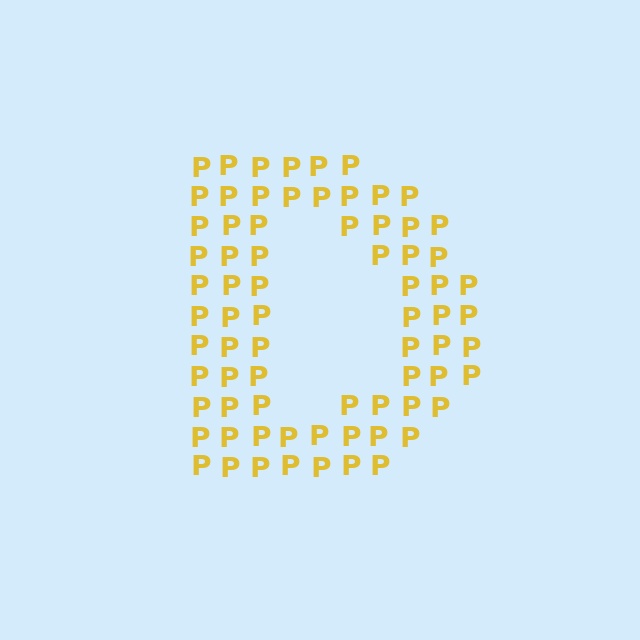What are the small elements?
The small elements are letter P's.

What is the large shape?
The large shape is the letter D.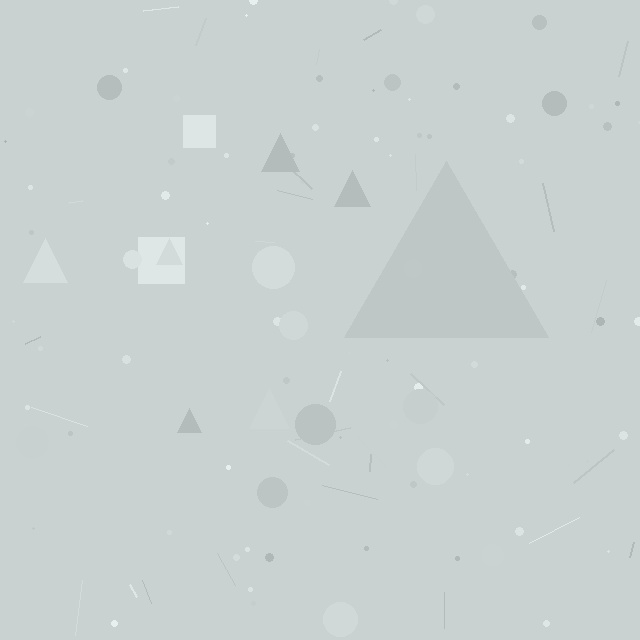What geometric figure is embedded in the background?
A triangle is embedded in the background.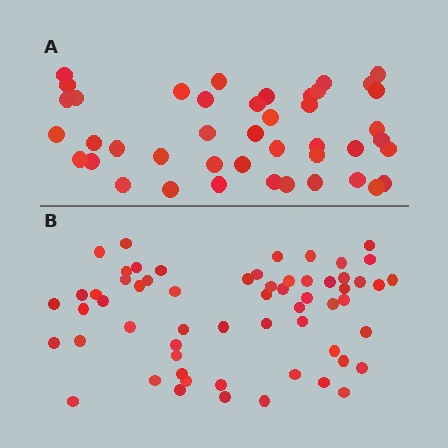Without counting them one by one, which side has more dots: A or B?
Region B (the bottom region) has more dots.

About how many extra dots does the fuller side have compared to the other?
Region B has approximately 15 more dots than region A.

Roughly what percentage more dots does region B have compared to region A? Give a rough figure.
About 40% more.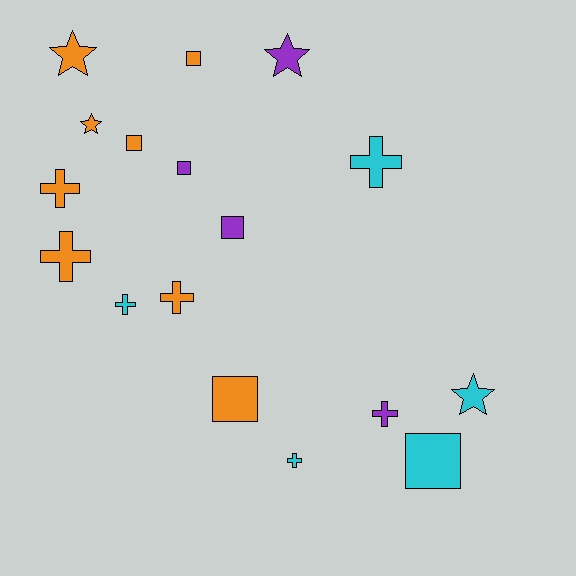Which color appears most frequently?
Orange, with 8 objects.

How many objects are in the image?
There are 17 objects.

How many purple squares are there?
There are 2 purple squares.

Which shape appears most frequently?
Cross, with 7 objects.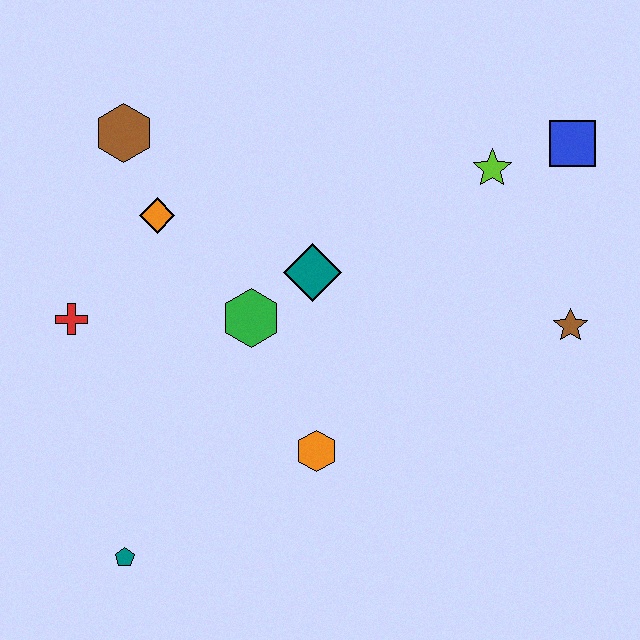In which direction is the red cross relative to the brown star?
The red cross is to the left of the brown star.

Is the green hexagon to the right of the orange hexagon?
No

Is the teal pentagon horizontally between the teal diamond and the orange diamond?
No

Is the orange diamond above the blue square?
No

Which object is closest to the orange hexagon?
The green hexagon is closest to the orange hexagon.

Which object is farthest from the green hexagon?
The blue square is farthest from the green hexagon.